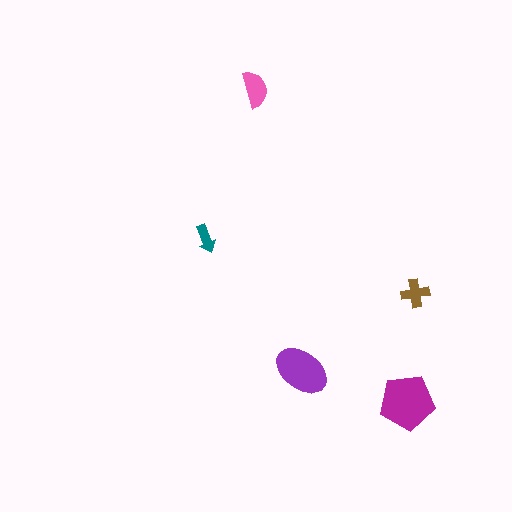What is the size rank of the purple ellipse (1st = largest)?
2nd.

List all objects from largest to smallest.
The magenta pentagon, the purple ellipse, the pink semicircle, the brown cross, the teal arrow.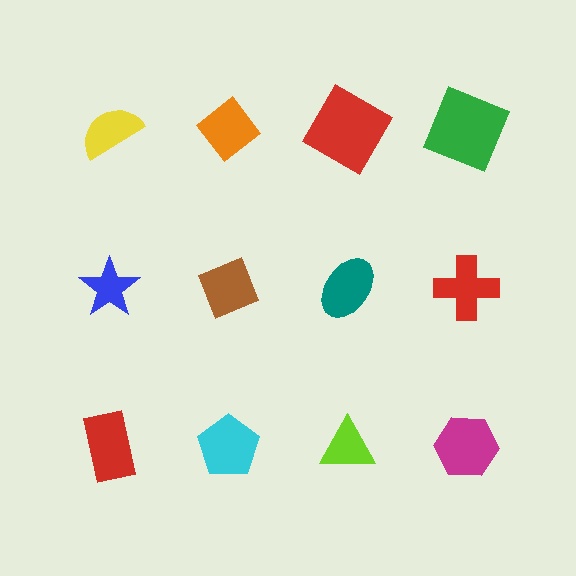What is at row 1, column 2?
An orange diamond.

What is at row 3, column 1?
A red rectangle.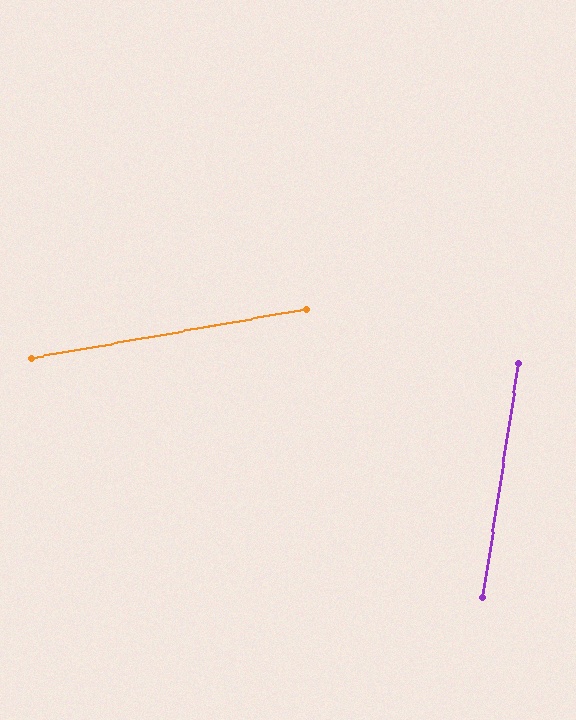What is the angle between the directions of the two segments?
Approximately 71 degrees.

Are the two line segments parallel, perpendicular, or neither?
Neither parallel nor perpendicular — they differ by about 71°.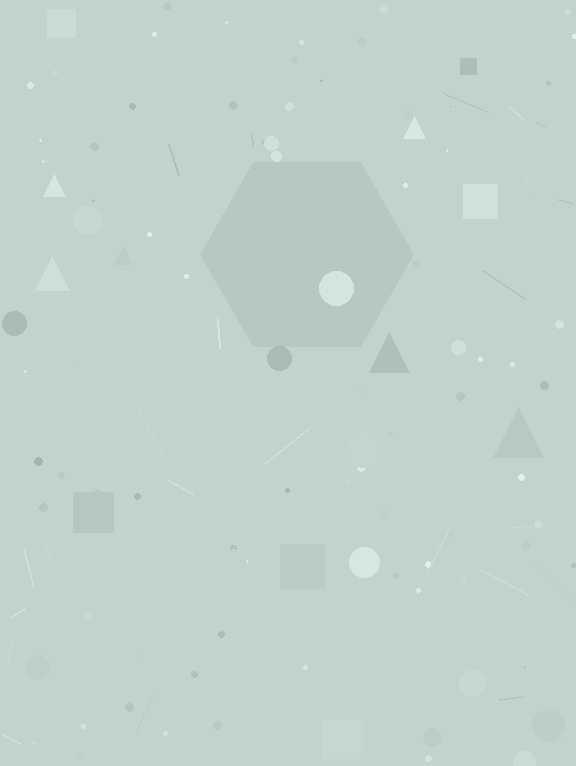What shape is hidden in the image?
A hexagon is hidden in the image.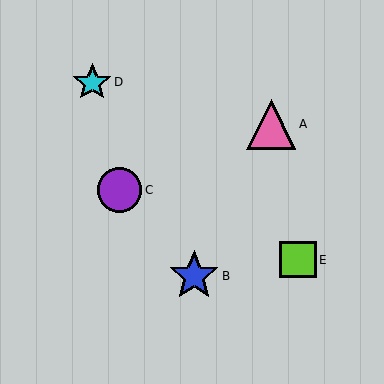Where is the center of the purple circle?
The center of the purple circle is at (120, 190).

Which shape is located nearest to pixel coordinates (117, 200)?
The purple circle (labeled C) at (120, 190) is nearest to that location.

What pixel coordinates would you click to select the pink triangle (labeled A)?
Click at (271, 124) to select the pink triangle A.